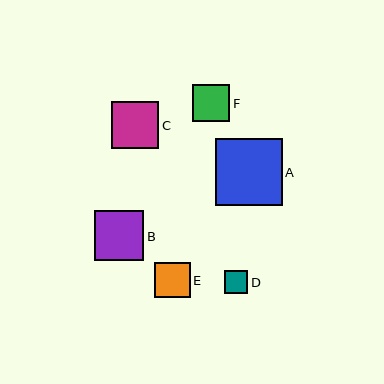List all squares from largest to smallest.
From largest to smallest: A, B, C, F, E, D.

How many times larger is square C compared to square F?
Square C is approximately 1.3 times the size of square F.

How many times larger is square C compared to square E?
Square C is approximately 1.3 times the size of square E.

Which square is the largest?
Square A is the largest with a size of approximately 67 pixels.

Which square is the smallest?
Square D is the smallest with a size of approximately 23 pixels.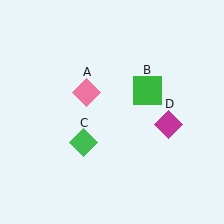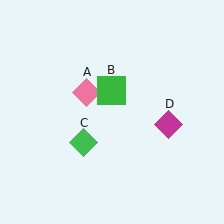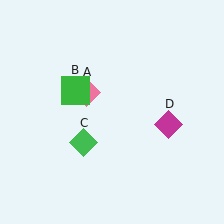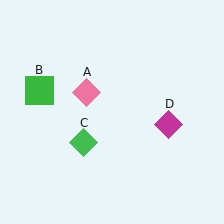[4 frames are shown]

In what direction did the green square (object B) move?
The green square (object B) moved left.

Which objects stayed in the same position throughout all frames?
Pink diamond (object A) and green diamond (object C) and magenta diamond (object D) remained stationary.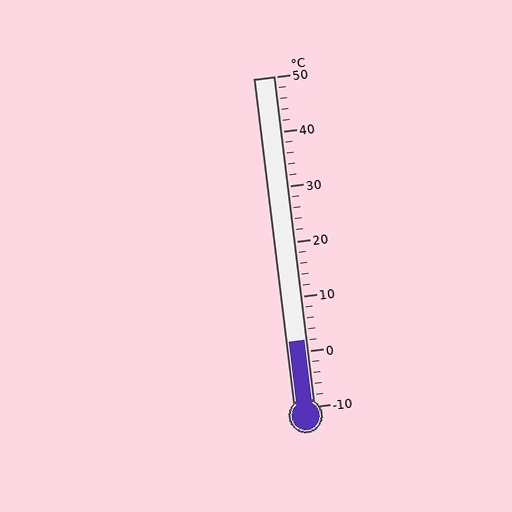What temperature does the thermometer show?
The thermometer shows approximately 2°C.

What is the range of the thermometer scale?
The thermometer scale ranges from -10°C to 50°C.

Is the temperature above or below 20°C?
The temperature is below 20°C.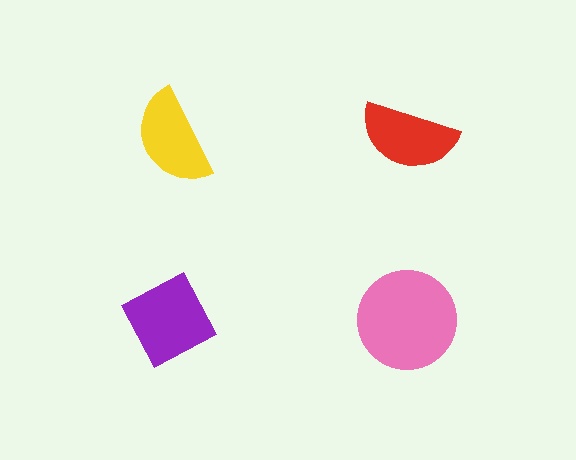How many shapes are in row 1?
2 shapes.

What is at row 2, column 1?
A purple diamond.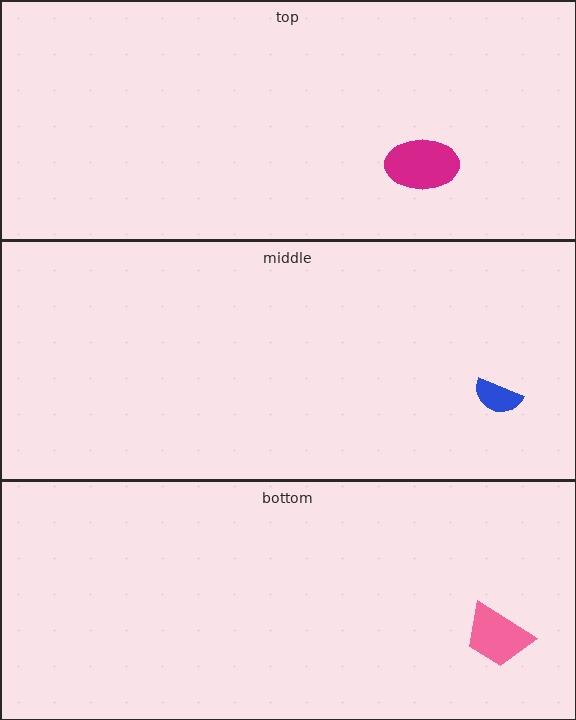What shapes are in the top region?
The magenta ellipse.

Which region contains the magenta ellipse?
The top region.